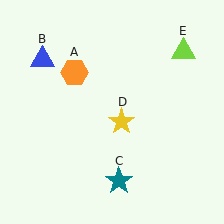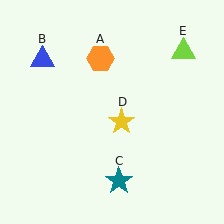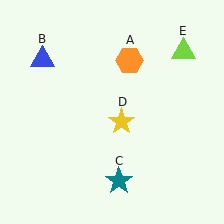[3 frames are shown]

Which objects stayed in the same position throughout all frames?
Blue triangle (object B) and teal star (object C) and yellow star (object D) and lime triangle (object E) remained stationary.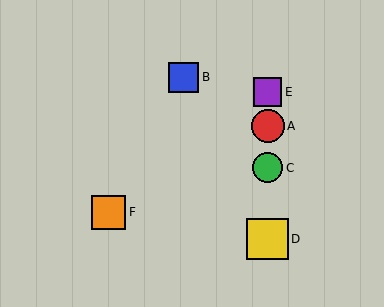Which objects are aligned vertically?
Objects A, C, D, E are aligned vertically.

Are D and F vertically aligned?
No, D is at x≈268 and F is at x≈109.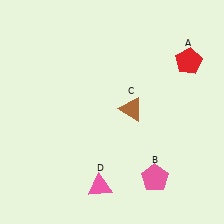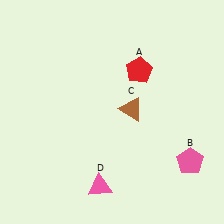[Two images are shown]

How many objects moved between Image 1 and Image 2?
2 objects moved between the two images.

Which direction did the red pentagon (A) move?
The red pentagon (A) moved left.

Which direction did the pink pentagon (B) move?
The pink pentagon (B) moved right.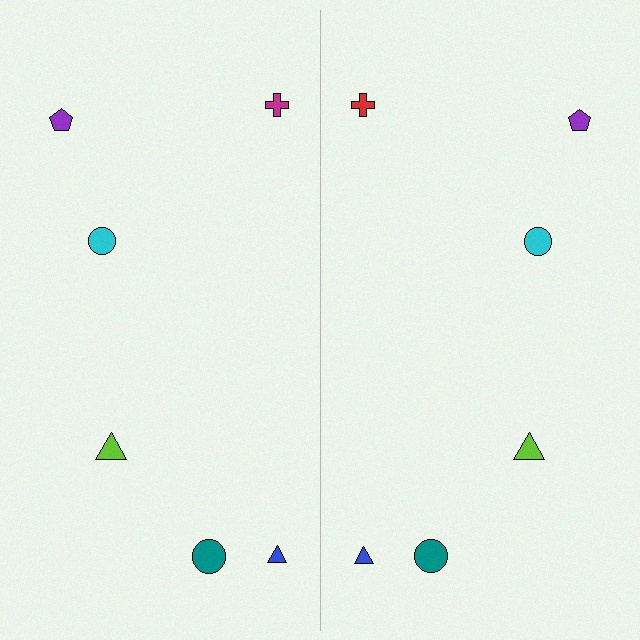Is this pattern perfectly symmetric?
No, the pattern is not perfectly symmetric. The red cross on the right side breaks the symmetry — its mirror counterpart is magenta.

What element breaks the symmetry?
The red cross on the right side breaks the symmetry — its mirror counterpart is magenta.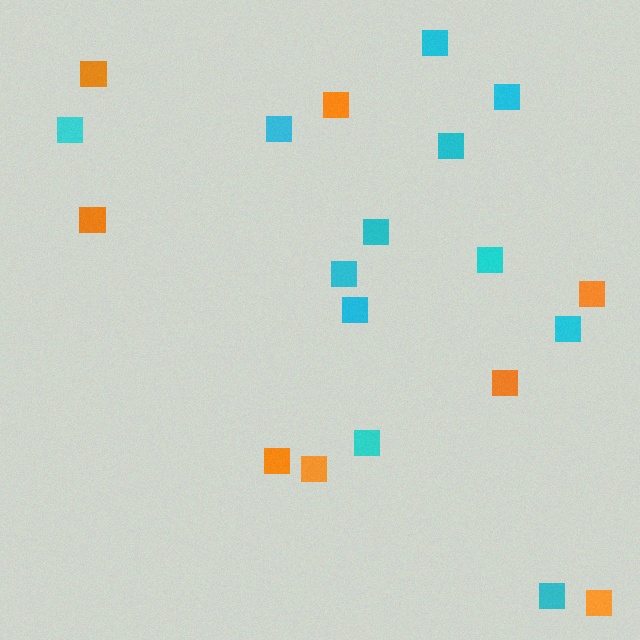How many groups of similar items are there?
There are 2 groups: one group of cyan squares (12) and one group of orange squares (8).